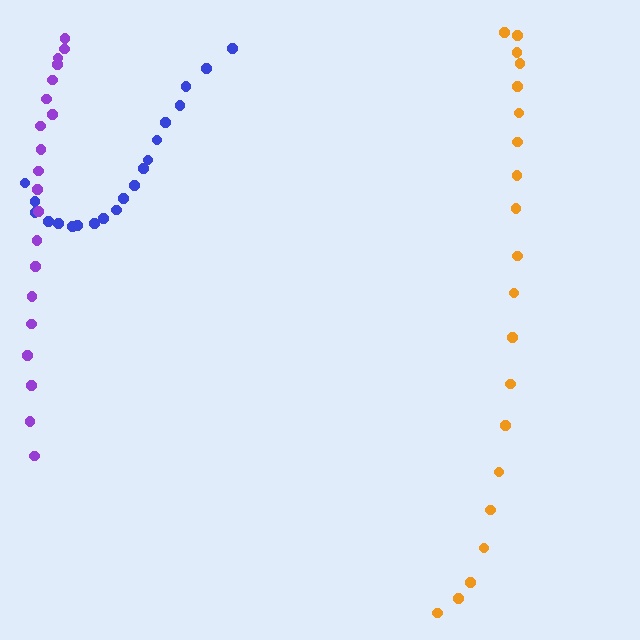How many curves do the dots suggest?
There are 3 distinct paths.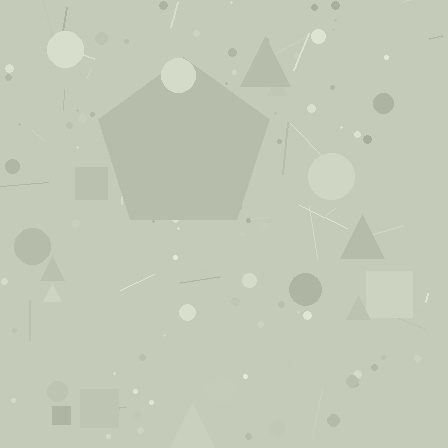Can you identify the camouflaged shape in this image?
The camouflaged shape is a pentagon.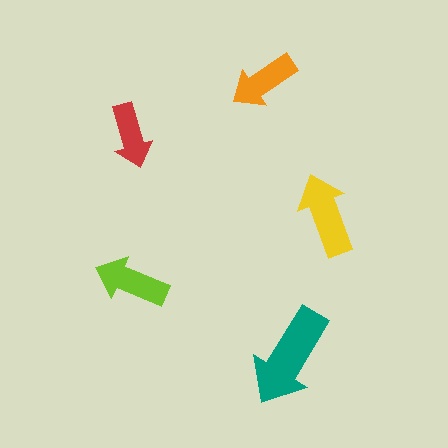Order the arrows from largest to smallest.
the teal one, the yellow one, the lime one, the orange one, the red one.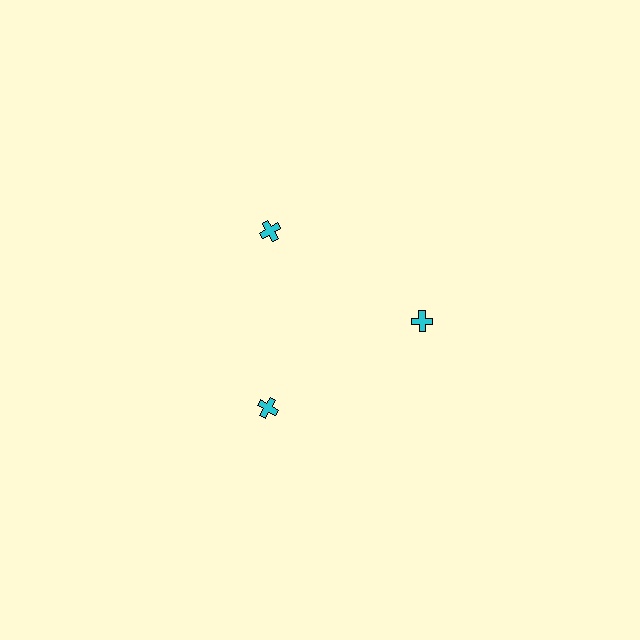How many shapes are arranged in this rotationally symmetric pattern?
There are 3 shapes, arranged in 3 groups of 1.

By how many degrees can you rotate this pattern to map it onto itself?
The pattern maps onto itself every 120 degrees of rotation.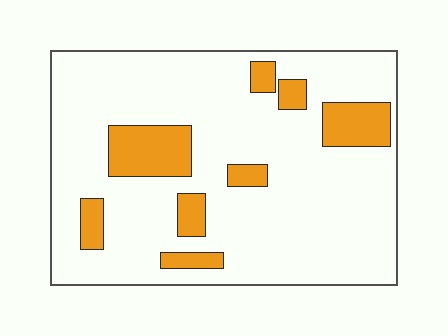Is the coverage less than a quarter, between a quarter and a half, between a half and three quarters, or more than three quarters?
Less than a quarter.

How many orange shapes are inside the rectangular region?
8.